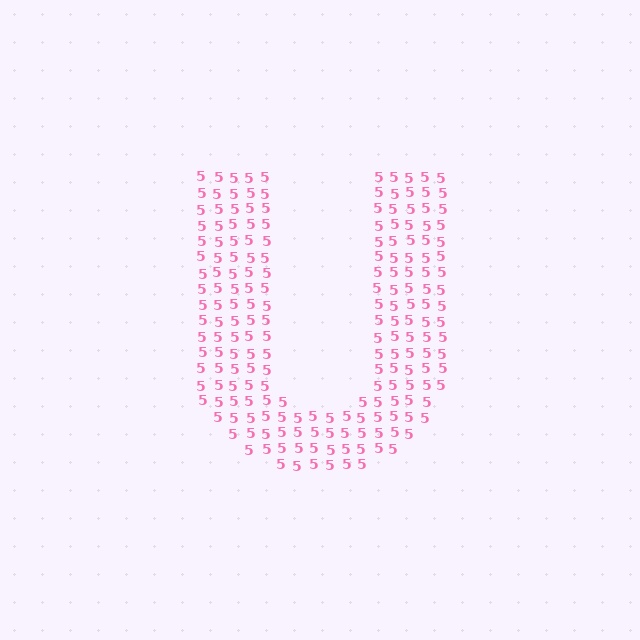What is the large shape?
The large shape is the letter U.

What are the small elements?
The small elements are digit 5's.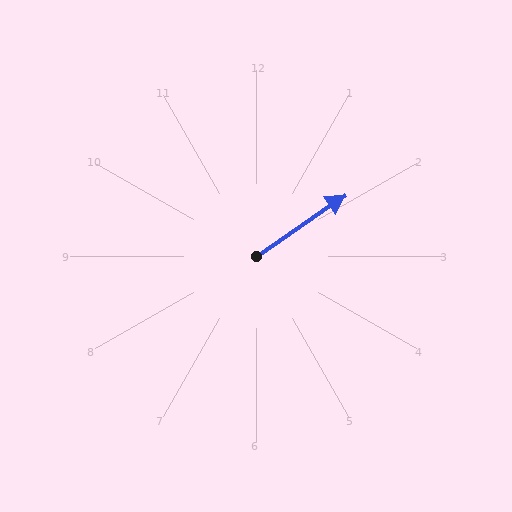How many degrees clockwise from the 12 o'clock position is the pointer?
Approximately 55 degrees.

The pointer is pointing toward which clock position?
Roughly 2 o'clock.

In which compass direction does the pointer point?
Northeast.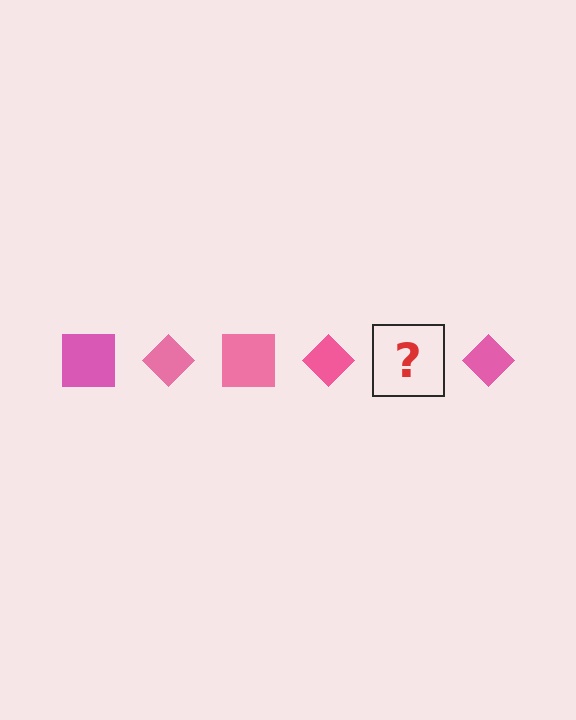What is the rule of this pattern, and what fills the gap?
The rule is that the pattern cycles through square, diamond shapes in pink. The gap should be filled with a pink square.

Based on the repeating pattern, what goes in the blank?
The blank should be a pink square.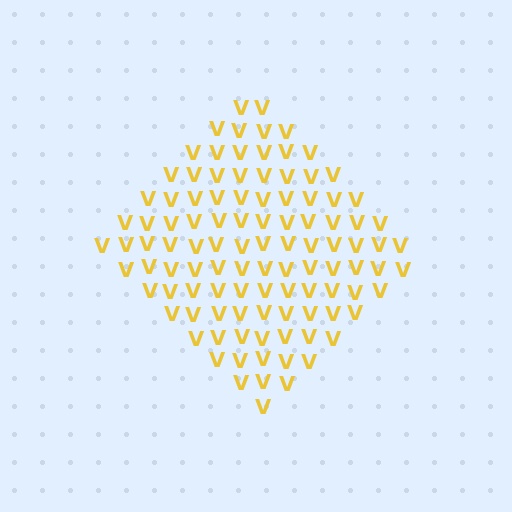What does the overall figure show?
The overall figure shows a diamond.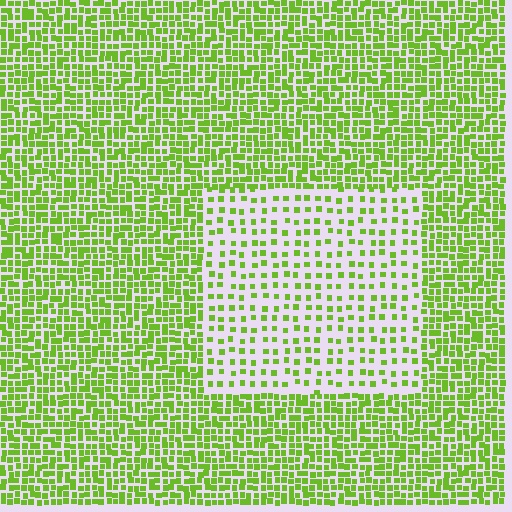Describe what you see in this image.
The image contains small lime elements arranged at two different densities. A rectangle-shaped region is visible where the elements are less densely packed than the surrounding area.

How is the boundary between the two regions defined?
The boundary is defined by a change in element density (approximately 2.4x ratio). All elements are the same color, size, and shape.